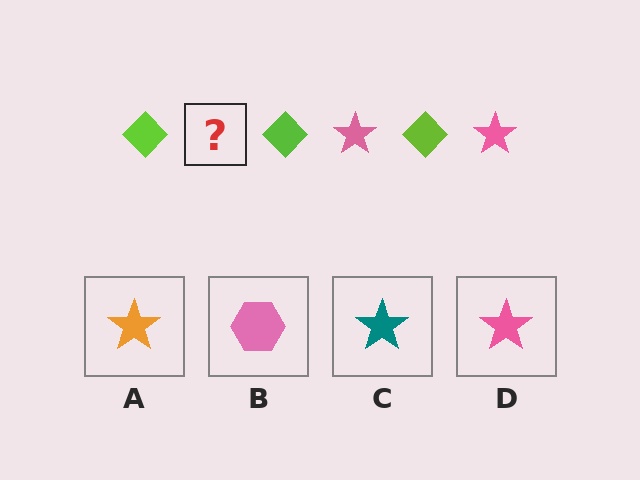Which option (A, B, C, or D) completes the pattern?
D.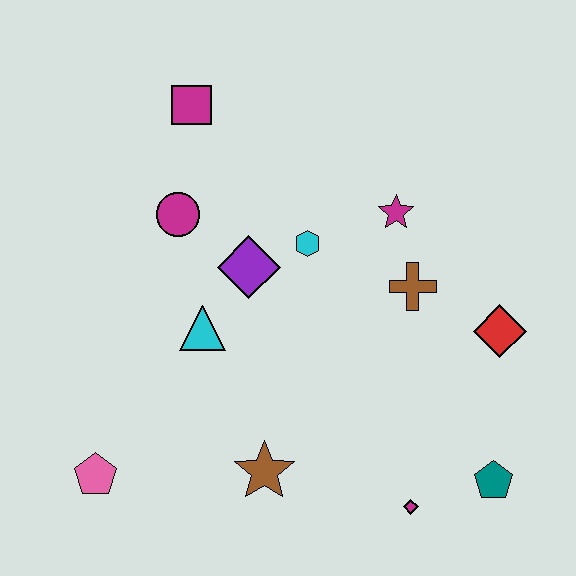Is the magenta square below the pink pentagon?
No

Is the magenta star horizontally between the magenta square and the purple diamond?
No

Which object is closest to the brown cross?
The magenta star is closest to the brown cross.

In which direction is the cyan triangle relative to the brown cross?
The cyan triangle is to the left of the brown cross.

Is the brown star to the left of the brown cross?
Yes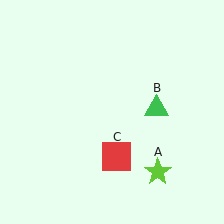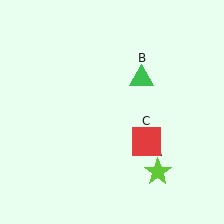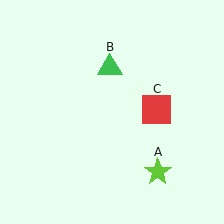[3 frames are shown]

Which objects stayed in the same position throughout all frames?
Lime star (object A) remained stationary.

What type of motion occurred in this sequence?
The green triangle (object B), red square (object C) rotated counterclockwise around the center of the scene.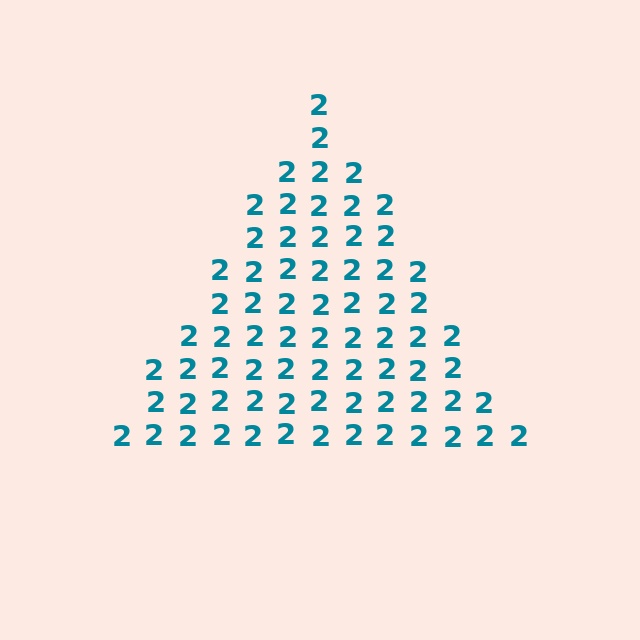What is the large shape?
The large shape is a triangle.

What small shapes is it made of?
It is made of small digit 2's.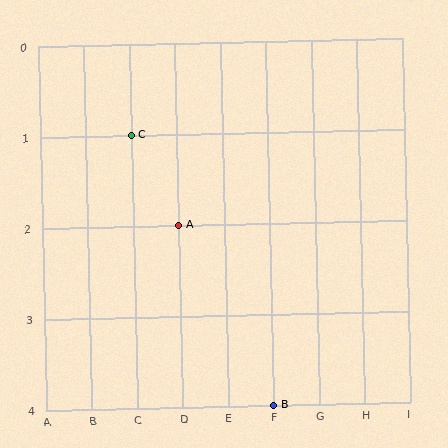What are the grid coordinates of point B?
Point B is at grid coordinates (F, 4).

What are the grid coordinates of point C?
Point C is at grid coordinates (C, 1).